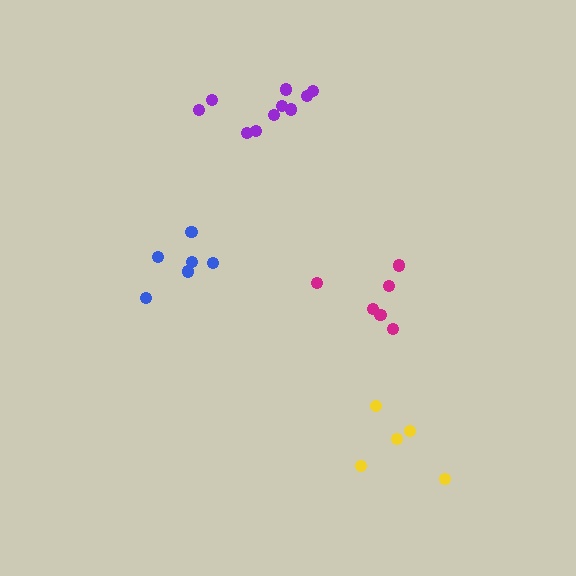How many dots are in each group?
Group 1: 6 dots, Group 2: 5 dots, Group 3: 10 dots, Group 4: 6 dots (27 total).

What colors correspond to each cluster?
The clusters are colored: magenta, yellow, purple, blue.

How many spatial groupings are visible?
There are 4 spatial groupings.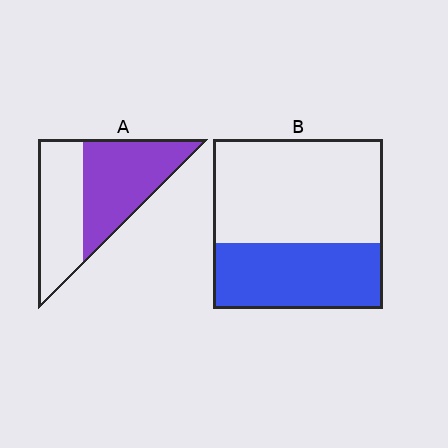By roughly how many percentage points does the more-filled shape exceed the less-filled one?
By roughly 15 percentage points (A over B).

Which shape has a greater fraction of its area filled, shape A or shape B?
Shape A.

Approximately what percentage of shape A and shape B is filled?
A is approximately 55% and B is approximately 40%.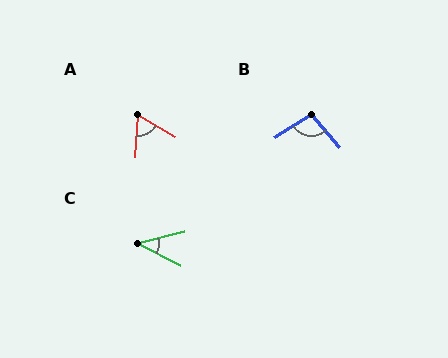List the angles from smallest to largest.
C (41°), A (62°), B (99°).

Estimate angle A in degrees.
Approximately 62 degrees.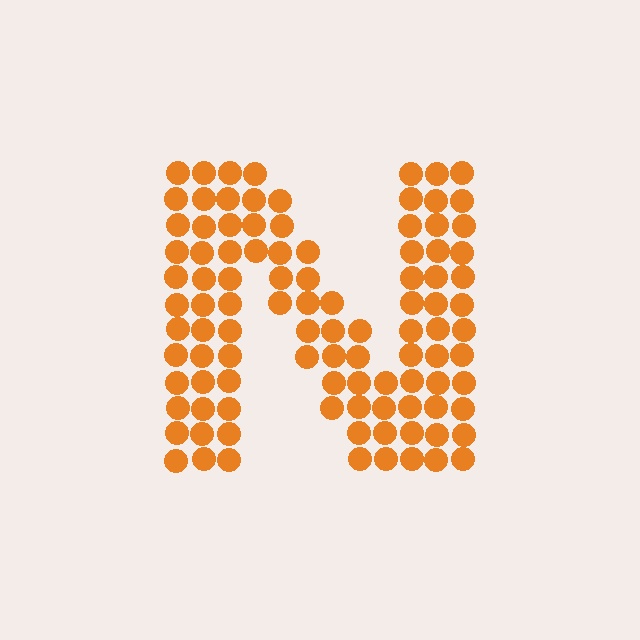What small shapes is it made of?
It is made of small circles.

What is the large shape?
The large shape is the letter N.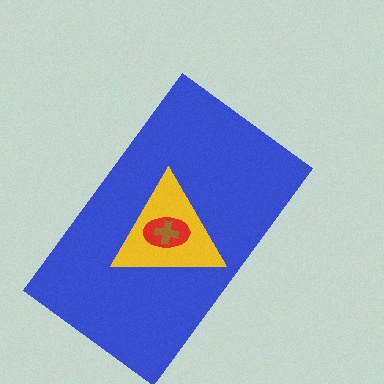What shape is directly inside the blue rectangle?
The yellow triangle.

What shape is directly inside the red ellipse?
The brown cross.